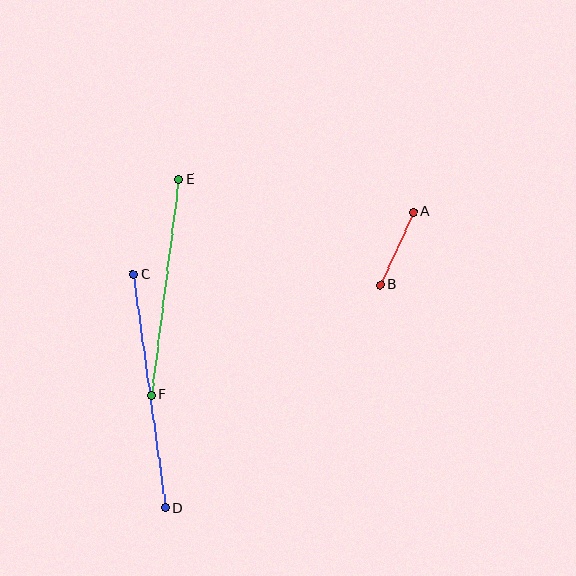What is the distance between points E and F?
The distance is approximately 218 pixels.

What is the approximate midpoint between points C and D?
The midpoint is at approximately (149, 391) pixels.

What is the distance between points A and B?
The distance is approximately 80 pixels.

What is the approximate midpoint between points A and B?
The midpoint is at approximately (397, 248) pixels.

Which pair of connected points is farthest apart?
Points C and D are farthest apart.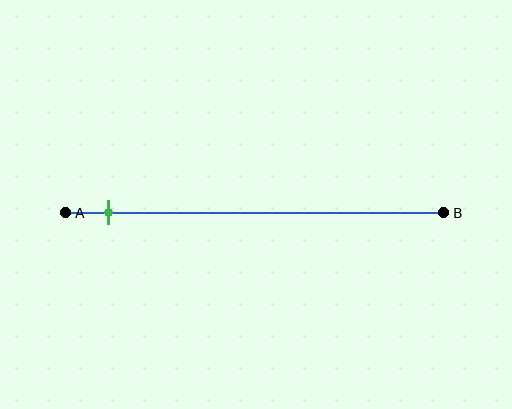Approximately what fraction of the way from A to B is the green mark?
The green mark is approximately 10% of the way from A to B.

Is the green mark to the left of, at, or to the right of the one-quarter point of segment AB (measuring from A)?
The green mark is to the left of the one-quarter point of segment AB.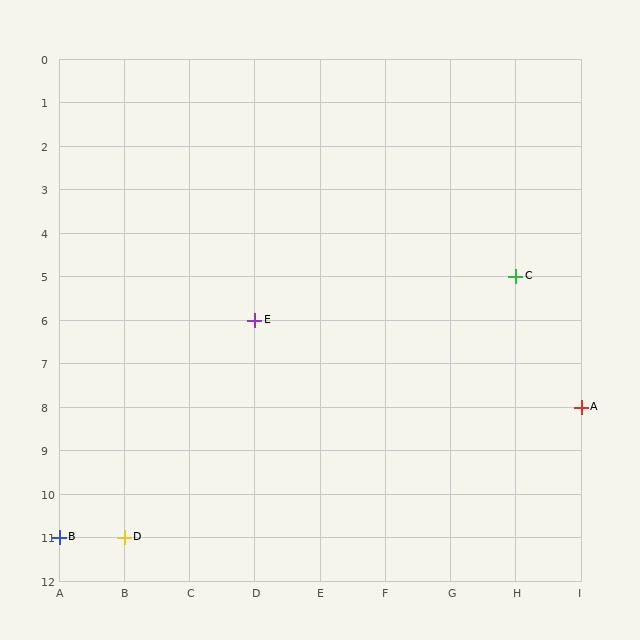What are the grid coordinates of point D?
Point D is at grid coordinates (B, 11).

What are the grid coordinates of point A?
Point A is at grid coordinates (I, 8).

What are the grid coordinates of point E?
Point E is at grid coordinates (D, 6).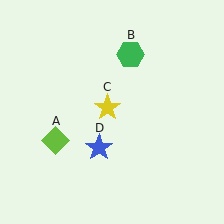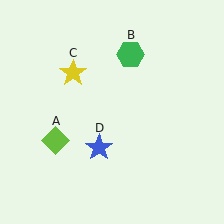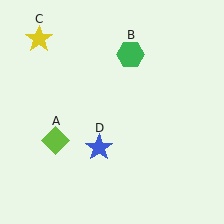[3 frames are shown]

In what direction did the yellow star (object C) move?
The yellow star (object C) moved up and to the left.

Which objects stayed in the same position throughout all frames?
Lime diamond (object A) and green hexagon (object B) and blue star (object D) remained stationary.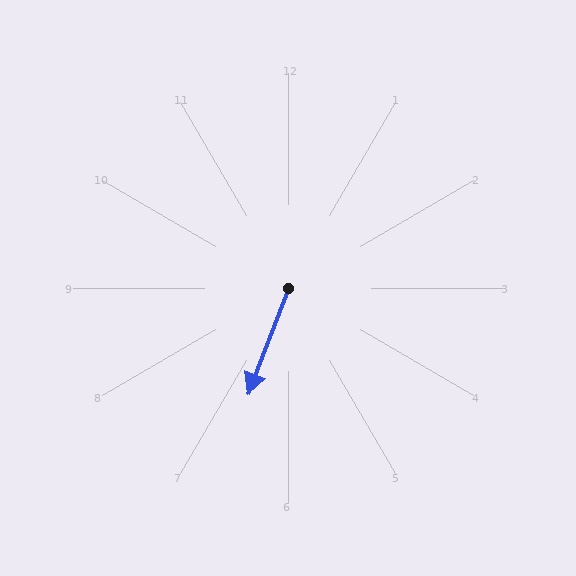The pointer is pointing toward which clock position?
Roughly 7 o'clock.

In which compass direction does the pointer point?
South.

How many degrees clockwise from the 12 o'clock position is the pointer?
Approximately 201 degrees.